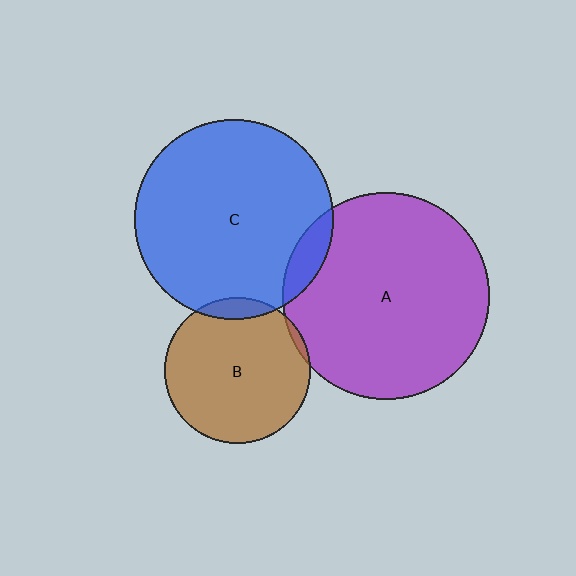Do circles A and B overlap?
Yes.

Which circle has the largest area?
Circle A (purple).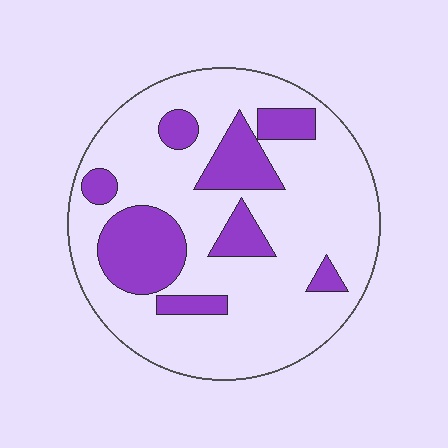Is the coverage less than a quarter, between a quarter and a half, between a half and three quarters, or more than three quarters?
Less than a quarter.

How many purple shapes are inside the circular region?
8.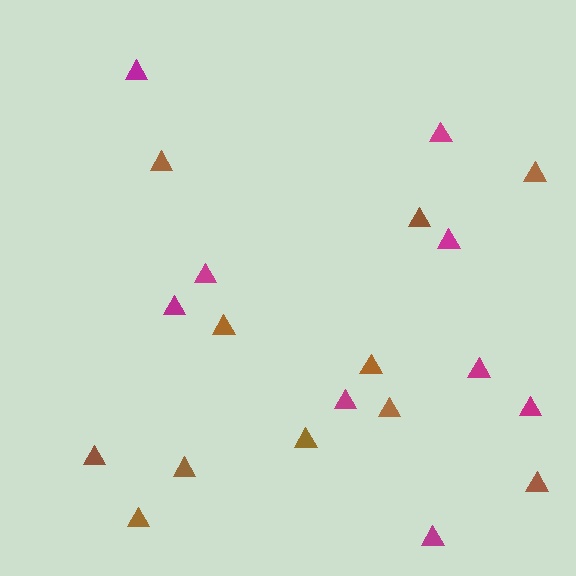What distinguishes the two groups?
There are 2 groups: one group of magenta triangles (9) and one group of brown triangles (11).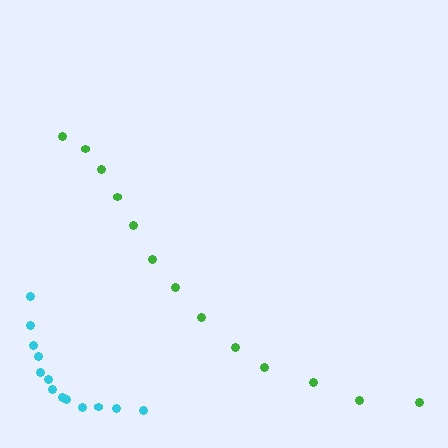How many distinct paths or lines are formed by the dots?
There are 2 distinct paths.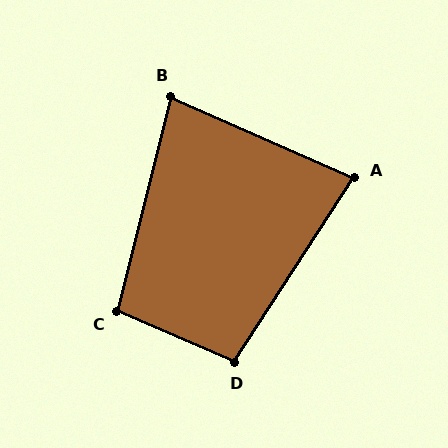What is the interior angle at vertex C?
Approximately 99 degrees (obtuse).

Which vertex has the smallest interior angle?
B, at approximately 80 degrees.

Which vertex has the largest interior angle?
D, at approximately 100 degrees.